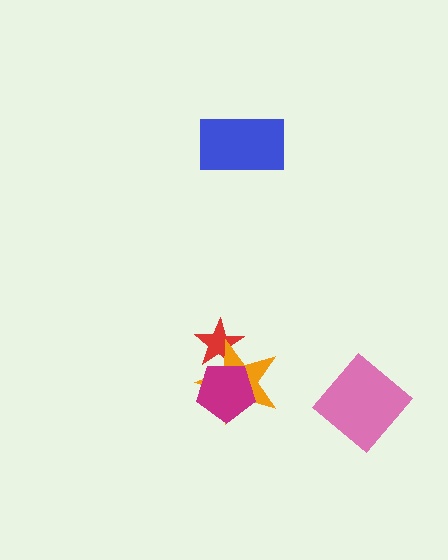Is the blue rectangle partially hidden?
No, no other shape covers it.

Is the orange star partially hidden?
Yes, it is partially covered by another shape.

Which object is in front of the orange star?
The magenta pentagon is in front of the orange star.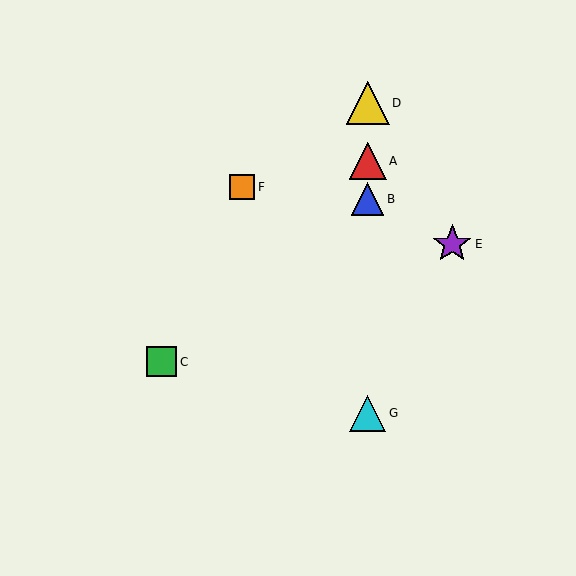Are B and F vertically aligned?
No, B is at x≈368 and F is at x≈242.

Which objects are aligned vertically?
Objects A, B, D, G are aligned vertically.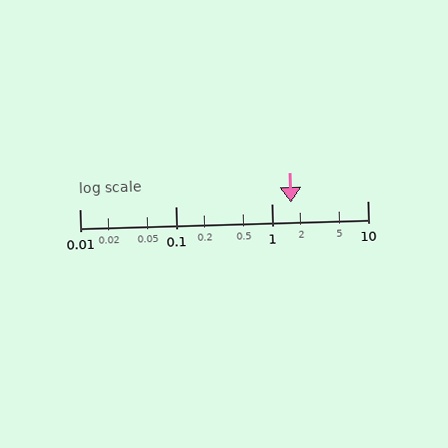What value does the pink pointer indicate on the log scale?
The pointer indicates approximately 1.6.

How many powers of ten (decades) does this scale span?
The scale spans 3 decades, from 0.01 to 10.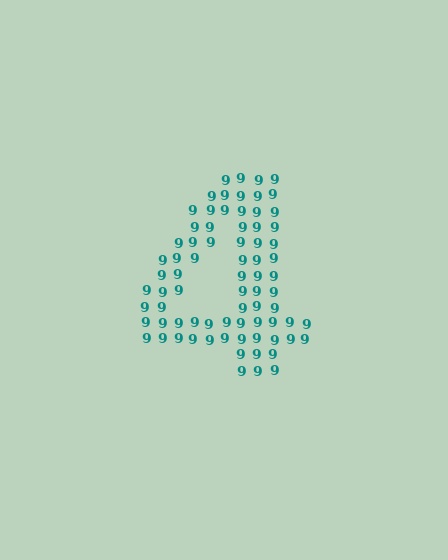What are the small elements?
The small elements are digit 9's.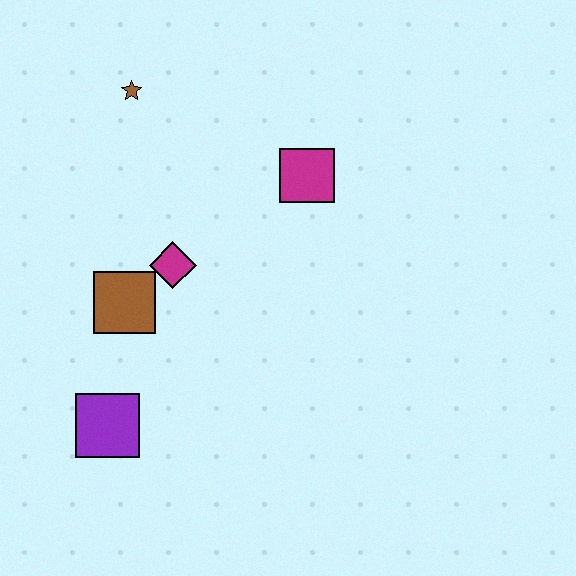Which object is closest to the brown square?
The magenta diamond is closest to the brown square.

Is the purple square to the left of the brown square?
Yes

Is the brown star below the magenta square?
No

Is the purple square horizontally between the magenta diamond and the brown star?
No